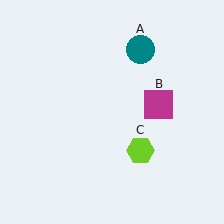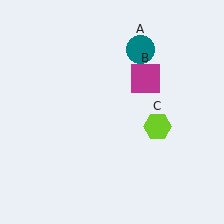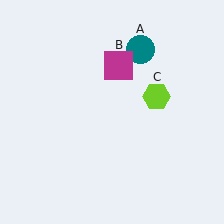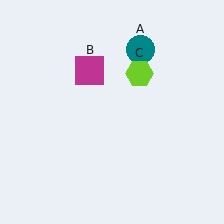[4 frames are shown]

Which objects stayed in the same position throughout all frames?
Teal circle (object A) remained stationary.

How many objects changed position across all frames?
2 objects changed position: magenta square (object B), lime hexagon (object C).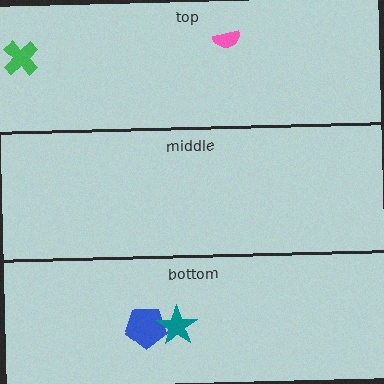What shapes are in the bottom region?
The blue pentagon, the teal star.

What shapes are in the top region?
The pink semicircle, the green cross.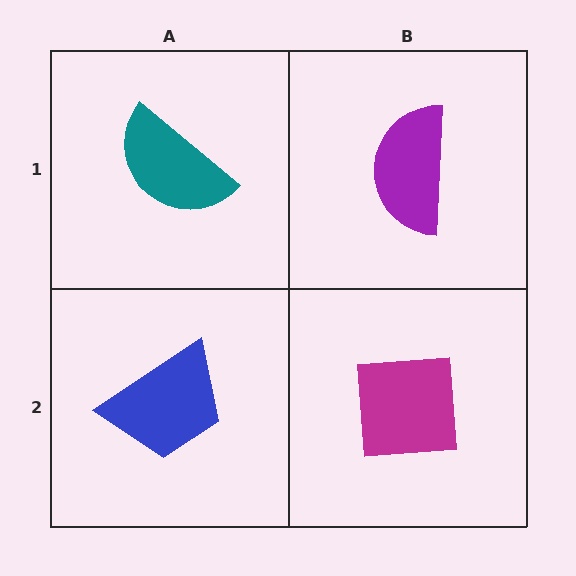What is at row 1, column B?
A purple semicircle.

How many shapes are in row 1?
2 shapes.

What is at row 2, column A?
A blue trapezoid.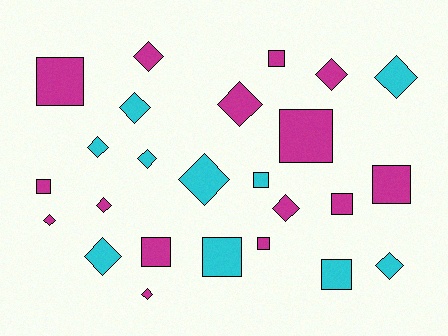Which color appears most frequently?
Magenta, with 15 objects.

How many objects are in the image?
There are 25 objects.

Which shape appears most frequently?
Diamond, with 14 objects.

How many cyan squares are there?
There are 3 cyan squares.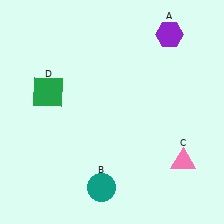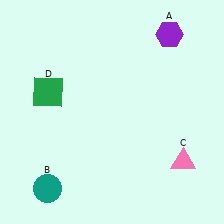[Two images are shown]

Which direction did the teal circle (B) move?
The teal circle (B) moved left.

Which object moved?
The teal circle (B) moved left.